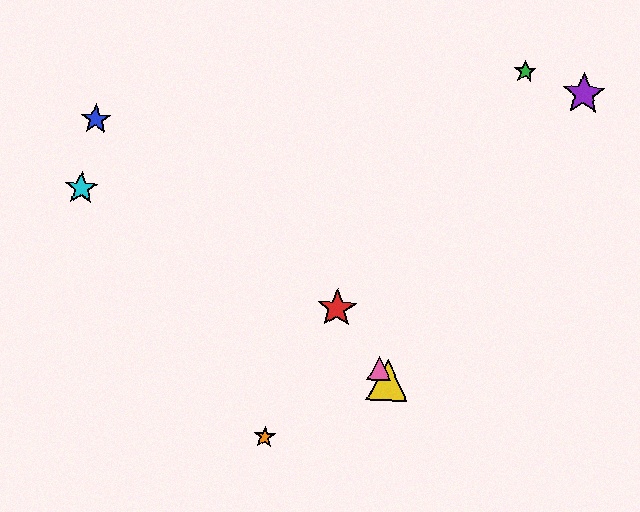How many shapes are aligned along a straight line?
3 shapes (the red star, the yellow triangle, the pink triangle) are aligned along a straight line.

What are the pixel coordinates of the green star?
The green star is at (525, 72).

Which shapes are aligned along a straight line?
The red star, the yellow triangle, the pink triangle are aligned along a straight line.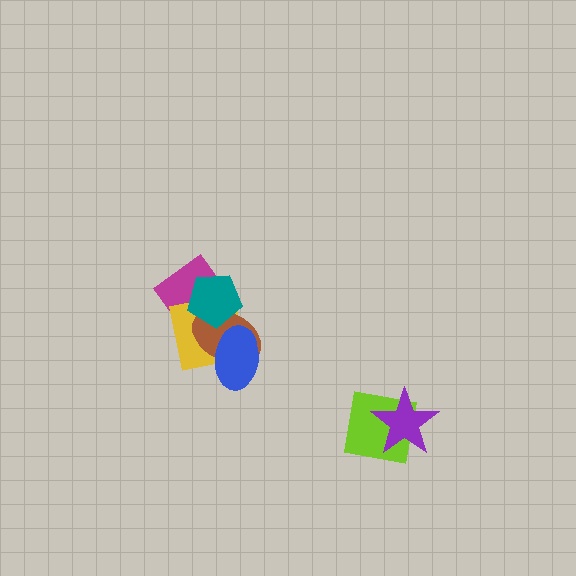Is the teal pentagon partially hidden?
No, no other shape covers it.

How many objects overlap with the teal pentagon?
3 objects overlap with the teal pentagon.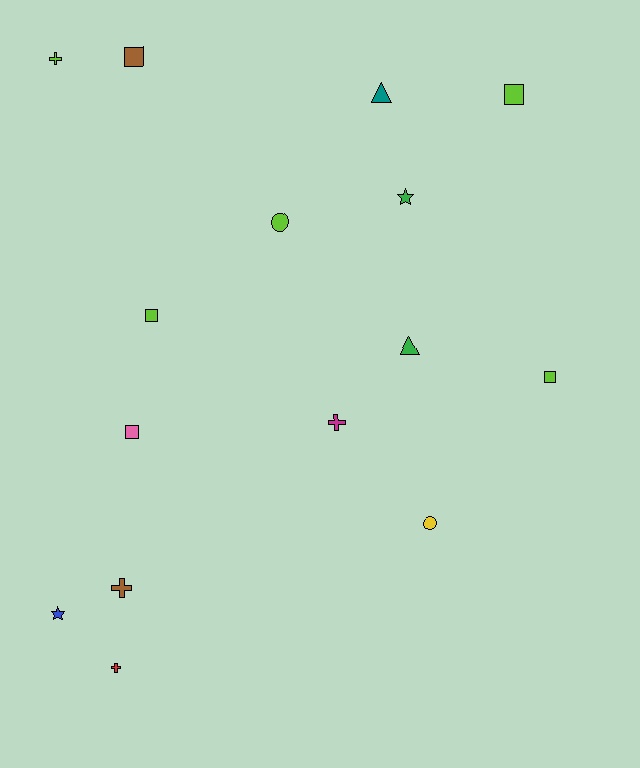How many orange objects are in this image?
There are no orange objects.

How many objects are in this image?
There are 15 objects.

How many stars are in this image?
There are 2 stars.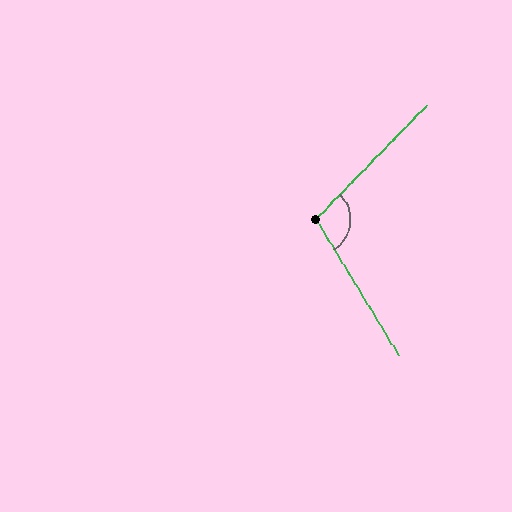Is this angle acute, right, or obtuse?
It is obtuse.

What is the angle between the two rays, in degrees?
Approximately 104 degrees.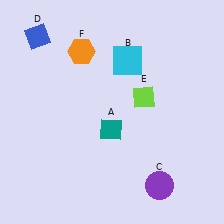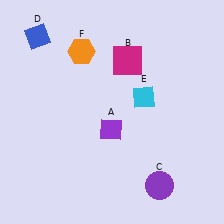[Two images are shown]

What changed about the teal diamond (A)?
In Image 1, A is teal. In Image 2, it changed to purple.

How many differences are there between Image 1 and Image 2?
There are 3 differences between the two images.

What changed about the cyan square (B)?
In Image 1, B is cyan. In Image 2, it changed to magenta.